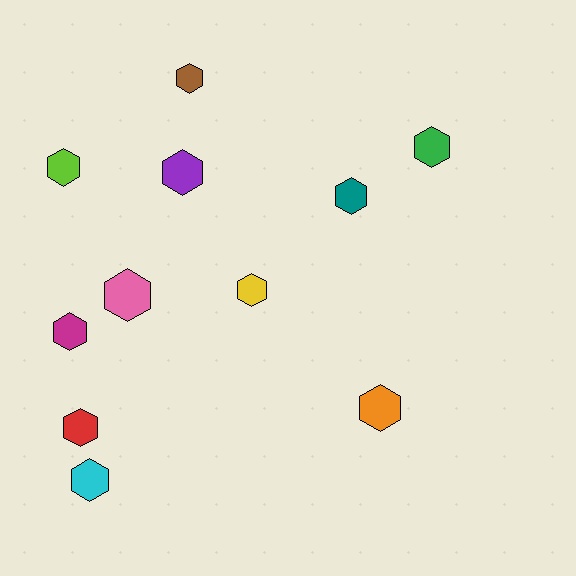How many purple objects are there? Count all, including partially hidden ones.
There is 1 purple object.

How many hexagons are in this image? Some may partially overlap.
There are 11 hexagons.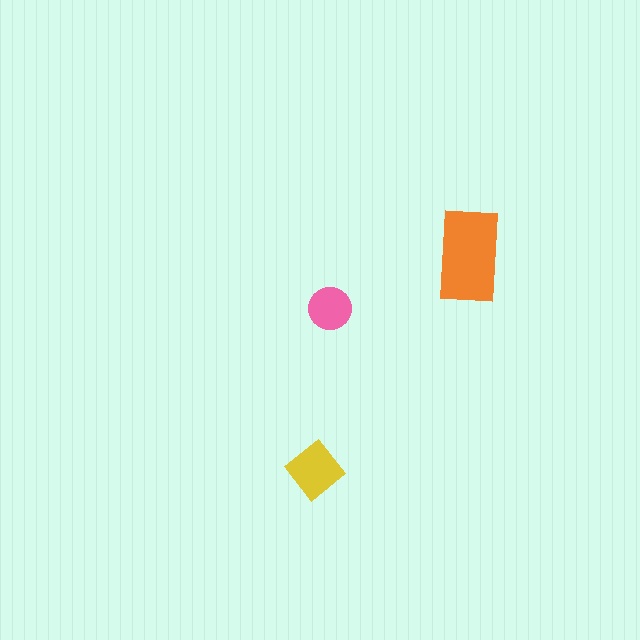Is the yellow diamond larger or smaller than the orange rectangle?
Smaller.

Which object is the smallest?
The pink circle.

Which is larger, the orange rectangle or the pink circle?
The orange rectangle.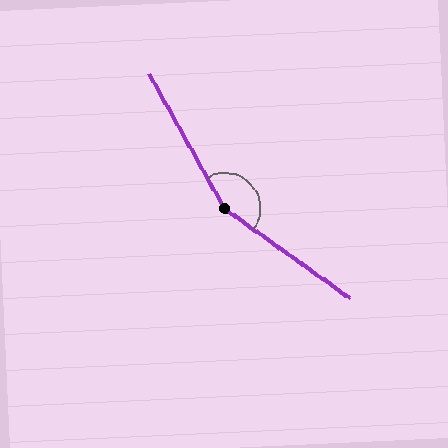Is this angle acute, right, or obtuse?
It is obtuse.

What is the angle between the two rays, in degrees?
Approximately 155 degrees.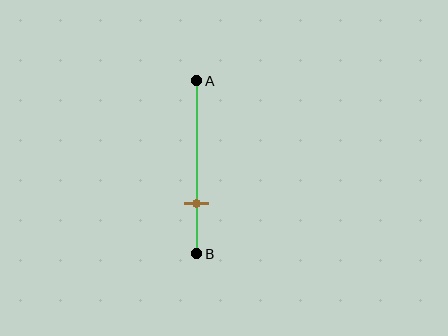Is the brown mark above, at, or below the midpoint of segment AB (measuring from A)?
The brown mark is below the midpoint of segment AB.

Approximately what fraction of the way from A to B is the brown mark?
The brown mark is approximately 70% of the way from A to B.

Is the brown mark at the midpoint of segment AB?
No, the mark is at about 70% from A, not at the 50% midpoint.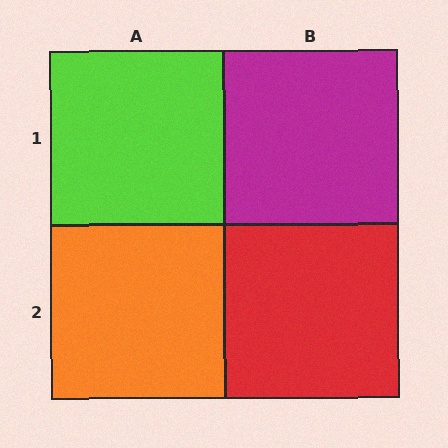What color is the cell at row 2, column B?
Red.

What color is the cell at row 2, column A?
Orange.